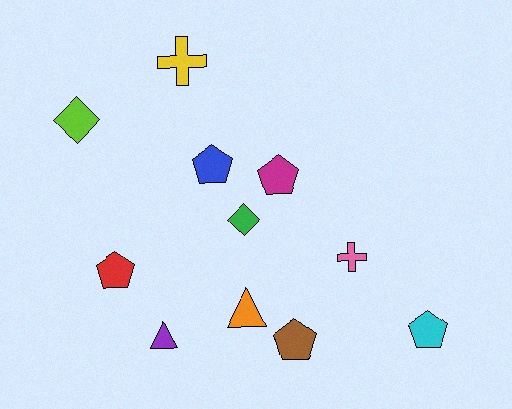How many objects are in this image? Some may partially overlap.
There are 11 objects.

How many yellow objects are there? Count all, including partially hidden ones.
There is 1 yellow object.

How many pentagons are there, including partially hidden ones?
There are 5 pentagons.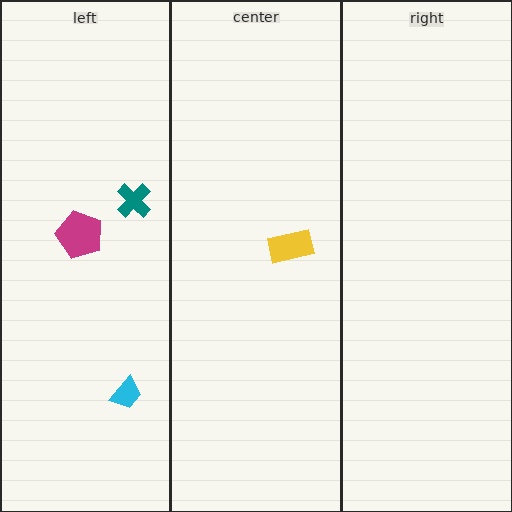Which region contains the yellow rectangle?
The center region.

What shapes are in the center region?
The yellow rectangle.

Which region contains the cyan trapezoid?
The left region.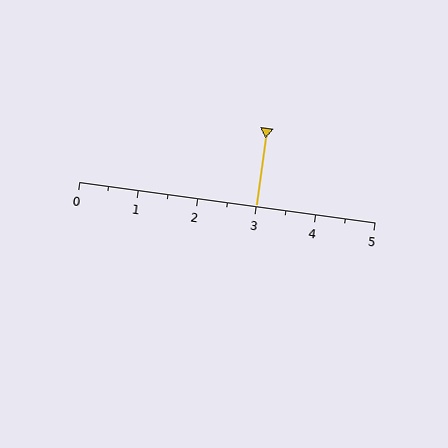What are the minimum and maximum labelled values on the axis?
The axis runs from 0 to 5.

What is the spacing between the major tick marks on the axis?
The major ticks are spaced 1 apart.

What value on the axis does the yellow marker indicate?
The marker indicates approximately 3.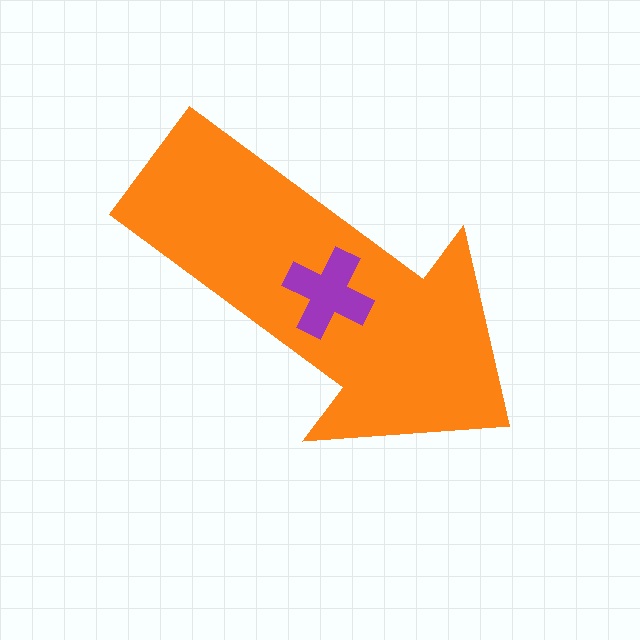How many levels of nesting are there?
2.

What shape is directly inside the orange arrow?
The purple cross.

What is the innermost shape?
The purple cross.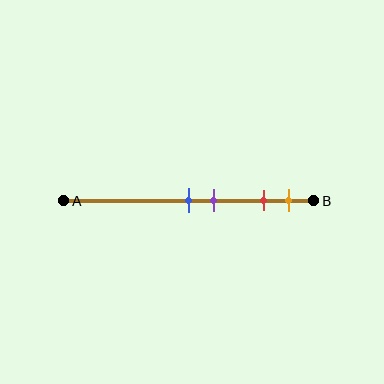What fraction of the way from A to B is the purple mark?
The purple mark is approximately 60% (0.6) of the way from A to B.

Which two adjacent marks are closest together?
The blue and purple marks are the closest adjacent pair.